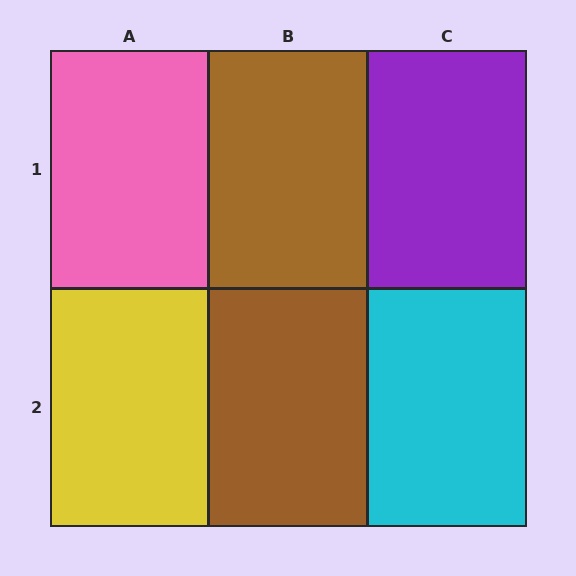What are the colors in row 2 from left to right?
Yellow, brown, cyan.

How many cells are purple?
1 cell is purple.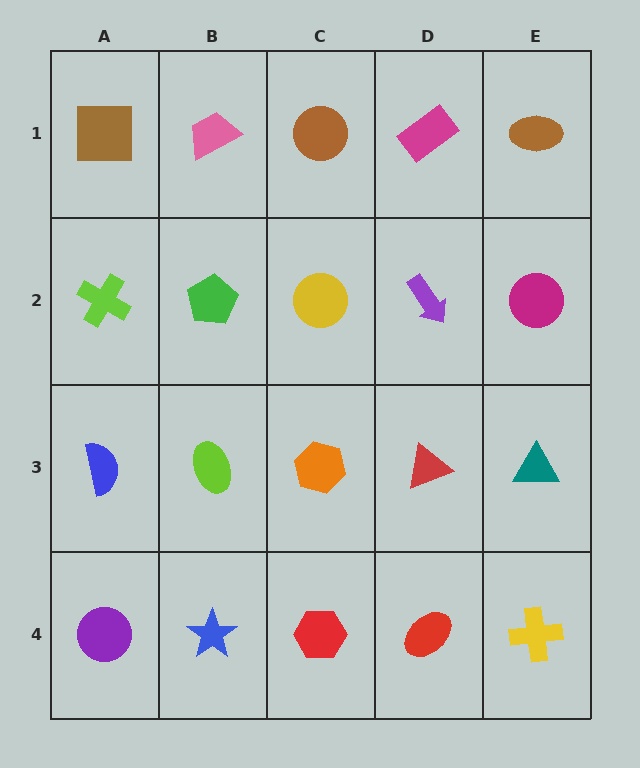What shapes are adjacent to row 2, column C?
A brown circle (row 1, column C), an orange hexagon (row 3, column C), a green pentagon (row 2, column B), a purple arrow (row 2, column D).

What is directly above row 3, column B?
A green pentagon.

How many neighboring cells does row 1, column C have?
3.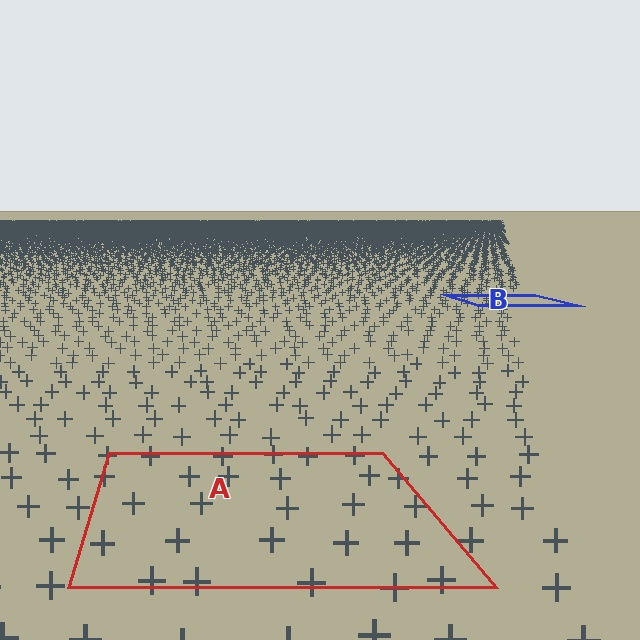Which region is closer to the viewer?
Region A is closer. The texture elements there are larger and more spread out.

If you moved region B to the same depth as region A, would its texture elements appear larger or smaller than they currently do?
They would appear larger. At a closer depth, the same texture elements are projected at a bigger on-screen size.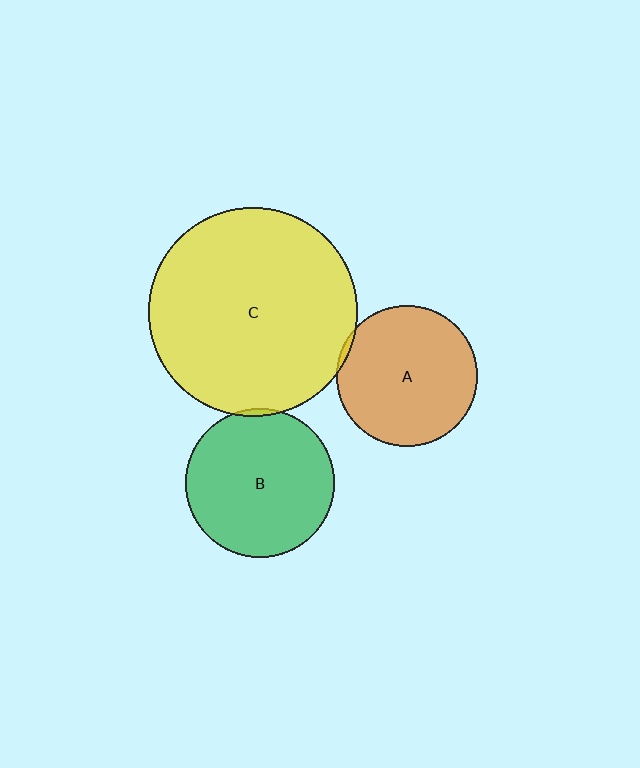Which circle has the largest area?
Circle C (yellow).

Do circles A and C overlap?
Yes.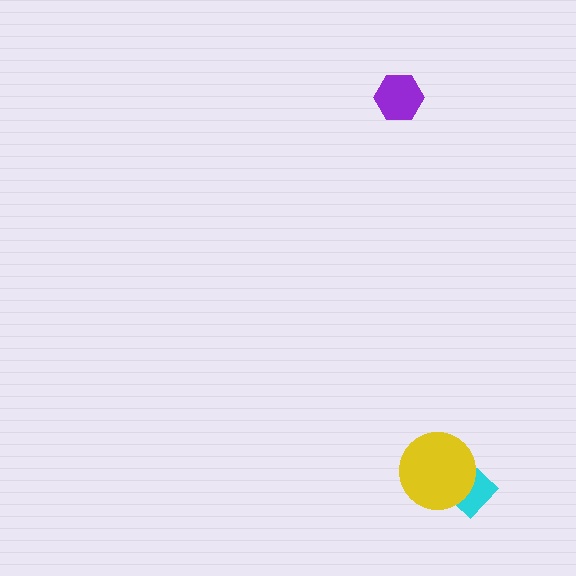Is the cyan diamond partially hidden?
Yes, it is partially covered by another shape.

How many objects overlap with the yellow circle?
1 object overlaps with the yellow circle.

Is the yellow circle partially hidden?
No, no other shape covers it.